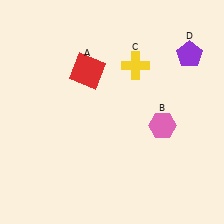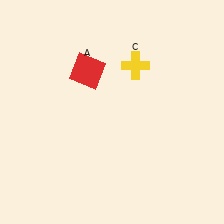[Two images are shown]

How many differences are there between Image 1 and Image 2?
There are 2 differences between the two images.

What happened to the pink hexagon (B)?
The pink hexagon (B) was removed in Image 2. It was in the bottom-right area of Image 1.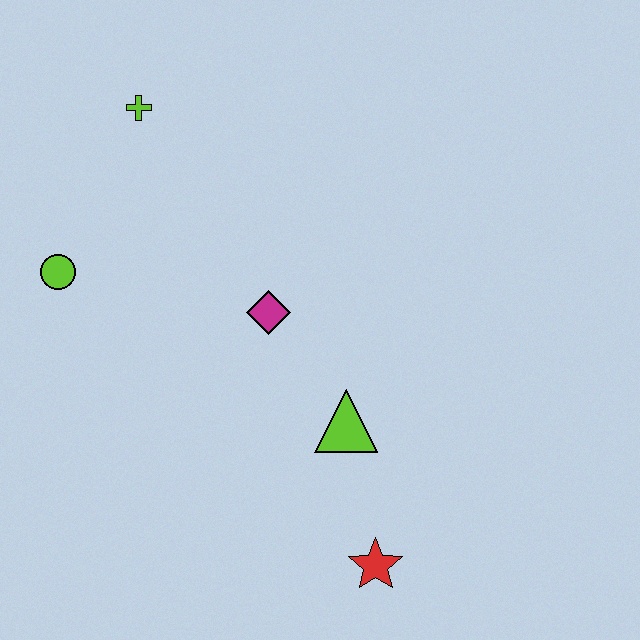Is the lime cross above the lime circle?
Yes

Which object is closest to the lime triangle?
The magenta diamond is closest to the lime triangle.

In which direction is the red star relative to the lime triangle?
The red star is below the lime triangle.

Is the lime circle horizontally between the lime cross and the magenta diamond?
No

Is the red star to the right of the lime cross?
Yes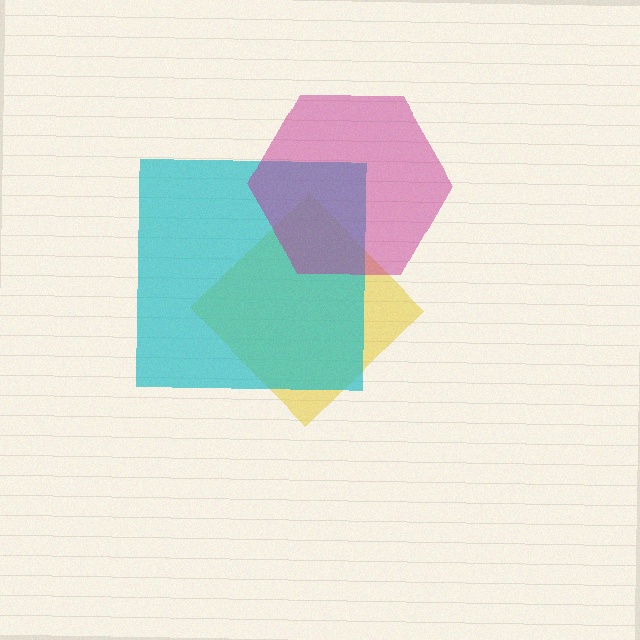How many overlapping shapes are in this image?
There are 3 overlapping shapes in the image.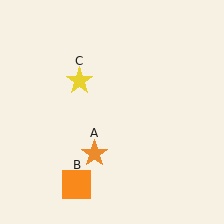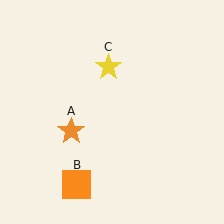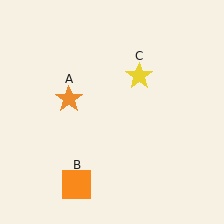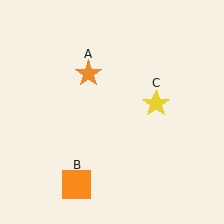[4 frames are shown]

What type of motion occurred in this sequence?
The orange star (object A), yellow star (object C) rotated clockwise around the center of the scene.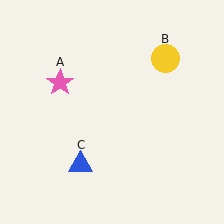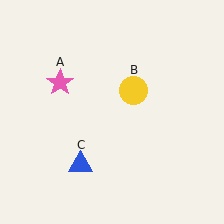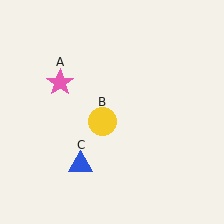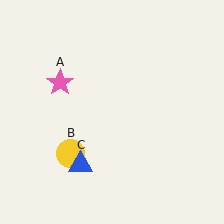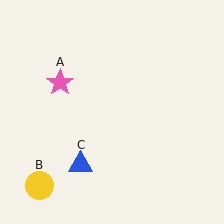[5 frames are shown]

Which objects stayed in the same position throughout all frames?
Pink star (object A) and blue triangle (object C) remained stationary.